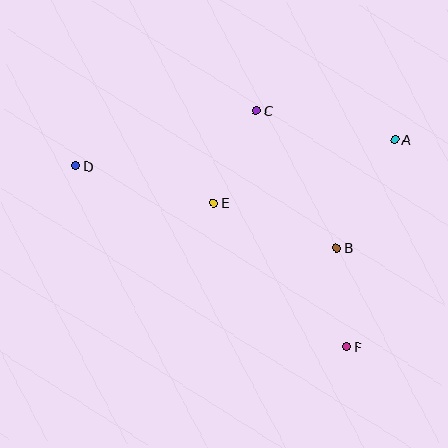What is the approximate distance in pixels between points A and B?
The distance between A and B is approximately 123 pixels.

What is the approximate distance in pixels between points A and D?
The distance between A and D is approximately 320 pixels.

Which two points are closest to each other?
Points B and F are closest to each other.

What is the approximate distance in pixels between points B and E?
The distance between B and E is approximately 131 pixels.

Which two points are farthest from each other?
Points D and F are farthest from each other.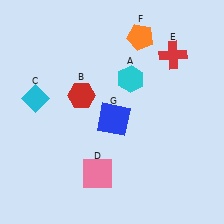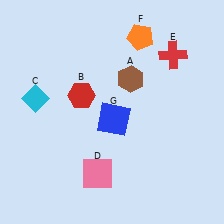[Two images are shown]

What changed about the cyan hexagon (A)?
In Image 1, A is cyan. In Image 2, it changed to brown.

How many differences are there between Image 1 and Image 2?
There is 1 difference between the two images.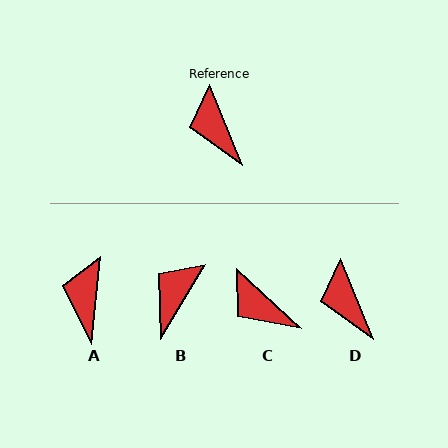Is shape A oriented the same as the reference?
No, it is off by about 27 degrees.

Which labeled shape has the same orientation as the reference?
D.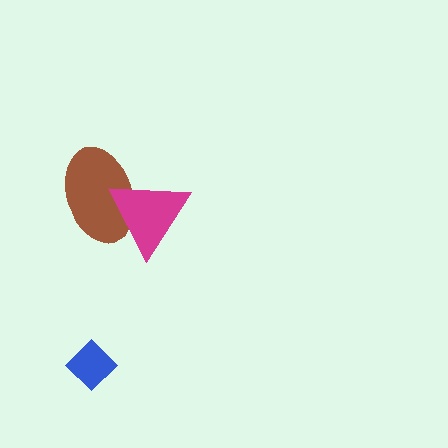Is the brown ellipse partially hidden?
Yes, it is partially covered by another shape.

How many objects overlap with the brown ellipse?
1 object overlaps with the brown ellipse.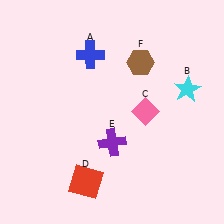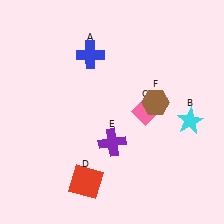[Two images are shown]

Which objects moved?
The objects that moved are: the cyan star (B), the brown hexagon (F).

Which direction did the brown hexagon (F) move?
The brown hexagon (F) moved down.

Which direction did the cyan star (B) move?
The cyan star (B) moved down.